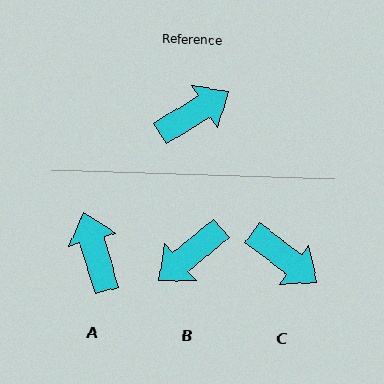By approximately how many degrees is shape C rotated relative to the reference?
Approximately 69 degrees clockwise.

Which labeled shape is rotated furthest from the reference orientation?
B, about 171 degrees away.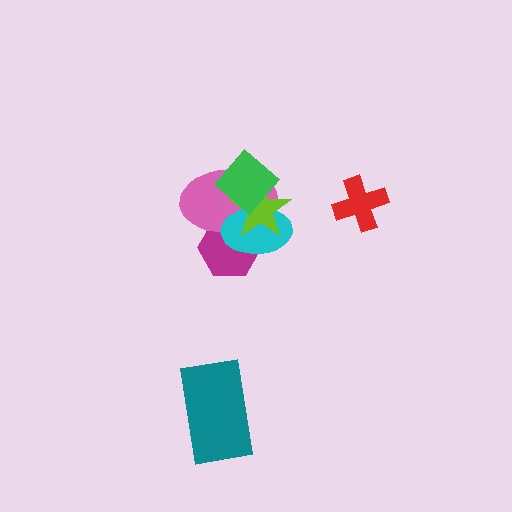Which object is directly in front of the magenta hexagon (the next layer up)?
The pink ellipse is directly in front of the magenta hexagon.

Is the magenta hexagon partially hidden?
Yes, it is partially covered by another shape.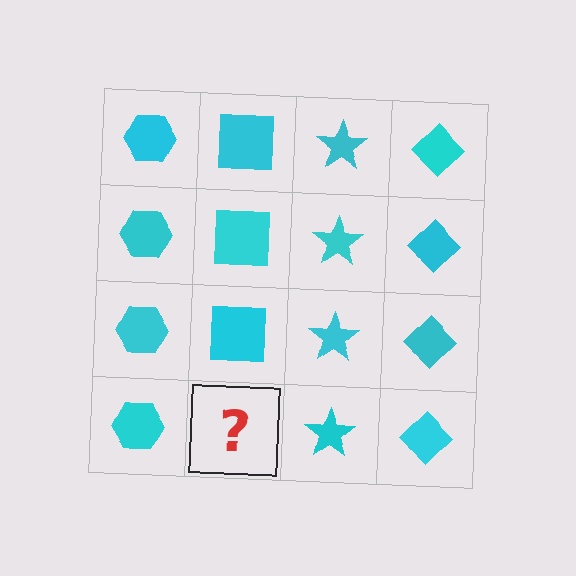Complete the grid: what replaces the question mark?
The question mark should be replaced with a cyan square.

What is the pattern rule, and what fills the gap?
The rule is that each column has a consistent shape. The gap should be filled with a cyan square.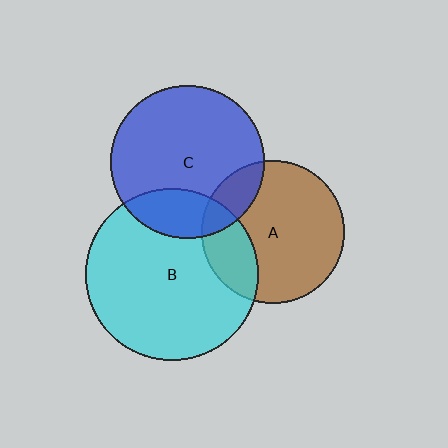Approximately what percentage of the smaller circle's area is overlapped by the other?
Approximately 20%.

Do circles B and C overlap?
Yes.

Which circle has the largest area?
Circle B (cyan).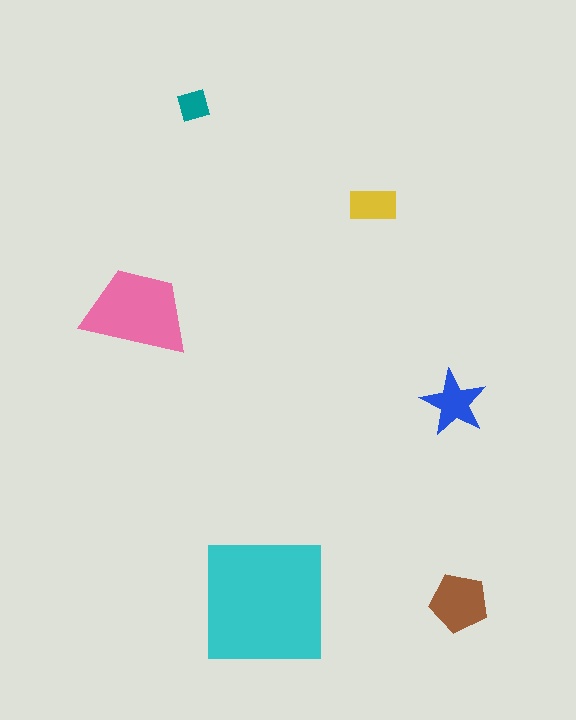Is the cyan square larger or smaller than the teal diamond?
Larger.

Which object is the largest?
The cyan square.